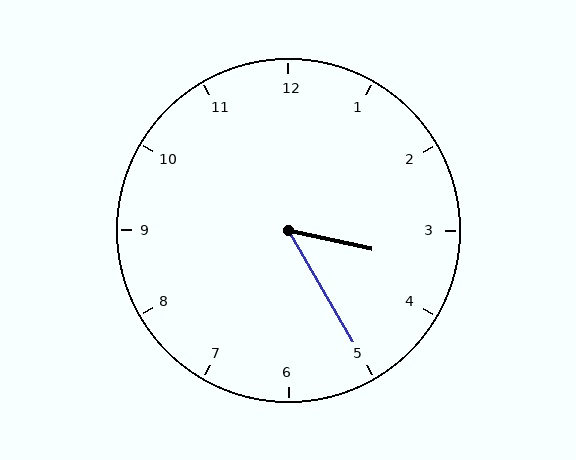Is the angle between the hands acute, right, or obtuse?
It is acute.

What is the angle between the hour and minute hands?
Approximately 48 degrees.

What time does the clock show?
3:25.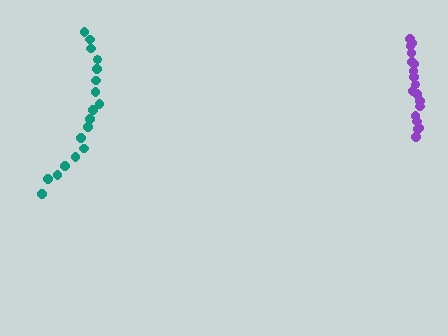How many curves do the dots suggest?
There are 2 distinct paths.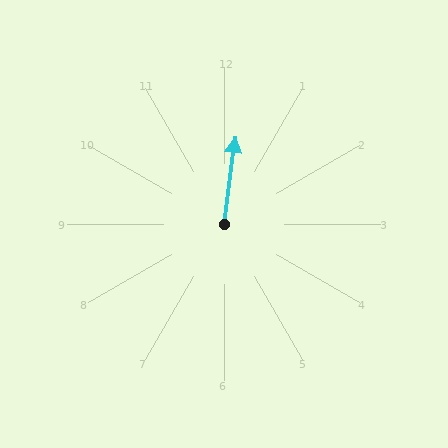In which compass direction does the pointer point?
North.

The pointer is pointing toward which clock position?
Roughly 12 o'clock.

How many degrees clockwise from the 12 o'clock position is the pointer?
Approximately 7 degrees.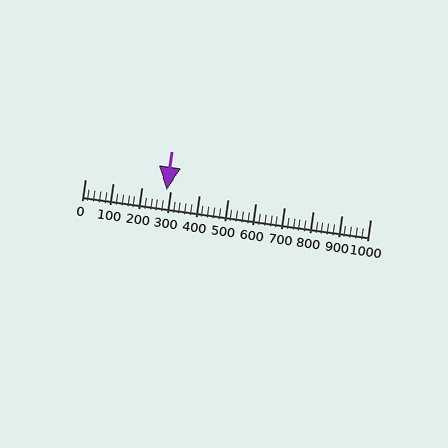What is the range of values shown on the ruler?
The ruler shows values from 0 to 1000.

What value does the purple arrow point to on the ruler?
The purple arrow points to approximately 287.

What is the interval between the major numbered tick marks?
The major tick marks are spaced 100 units apart.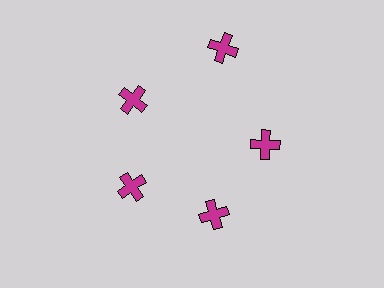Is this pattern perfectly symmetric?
No. The 5 magenta crosses are arranged in a ring, but one element near the 1 o'clock position is pushed outward from the center, breaking the 5-fold rotational symmetry.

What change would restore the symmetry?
The symmetry would be restored by moving it inward, back onto the ring so that all 5 crosses sit at equal angles and equal distance from the center.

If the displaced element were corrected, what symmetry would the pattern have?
It would have 5-fold rotational symmetry — the pattern would map onto itself every 72 degrees.